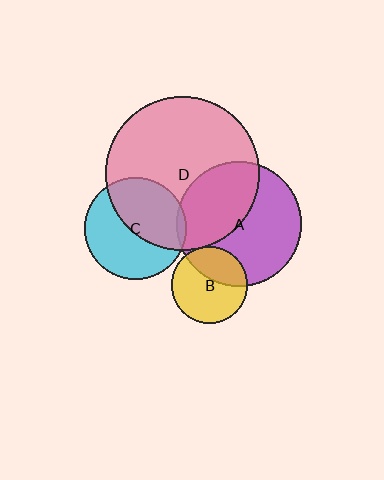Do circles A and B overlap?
Yes.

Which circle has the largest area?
Circle D (pink).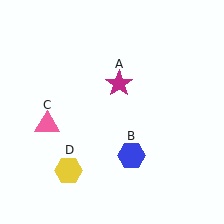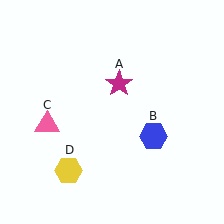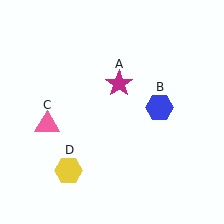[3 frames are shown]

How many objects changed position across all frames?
1 object changed position: blue hexagon (object B).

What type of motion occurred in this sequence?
The blue hexagon (object B) rotated counterclockwise around the center of the scene.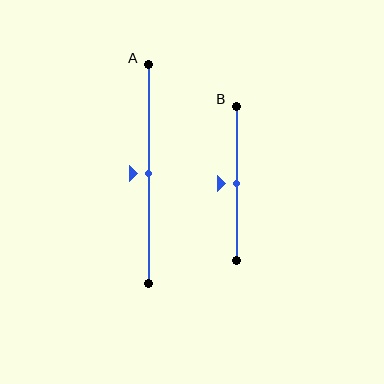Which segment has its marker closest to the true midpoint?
Segment A has its marker closest to the true midpoint.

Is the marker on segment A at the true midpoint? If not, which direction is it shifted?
Yes, the marker on segment A is at the true midpoint.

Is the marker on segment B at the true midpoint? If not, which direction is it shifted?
Yes, the marker on segment B is at the true midpoint.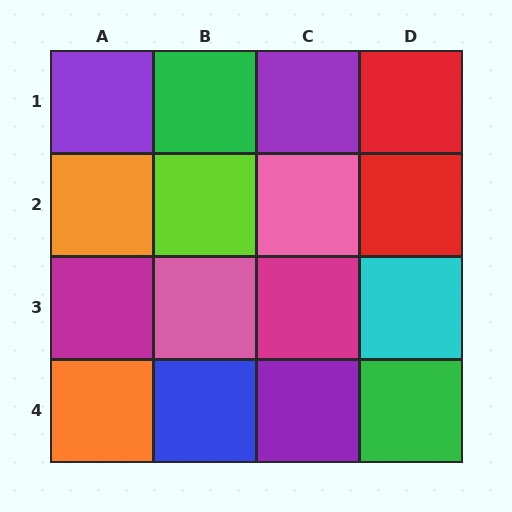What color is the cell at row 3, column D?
Cyan.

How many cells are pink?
2 cells are pink.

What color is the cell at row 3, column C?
Magenta.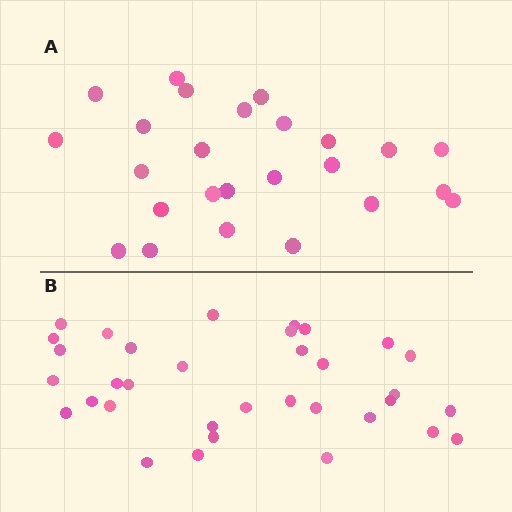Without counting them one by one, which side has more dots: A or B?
Region B (the bottom region) has more dots.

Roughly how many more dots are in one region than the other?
Region B has roughly 8 or so more dots than region A.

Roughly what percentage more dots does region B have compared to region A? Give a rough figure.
About 35% more.